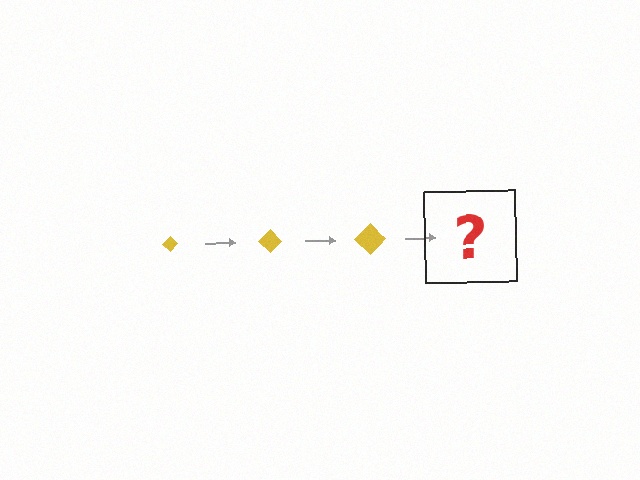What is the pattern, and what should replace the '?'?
The pattern is that the diamond gets progressively larger each step. The '?' should be a yellow diamond, larger than the previous one.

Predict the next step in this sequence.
The next step is a yellow diamond, larger than the previous one.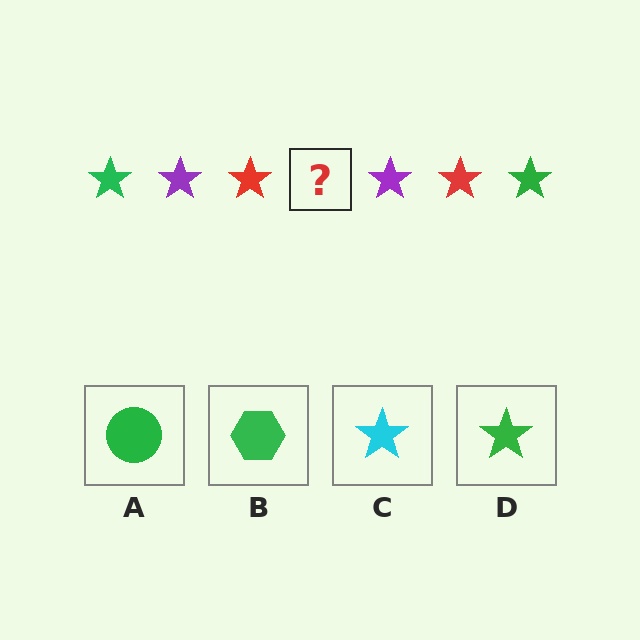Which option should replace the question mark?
Option D.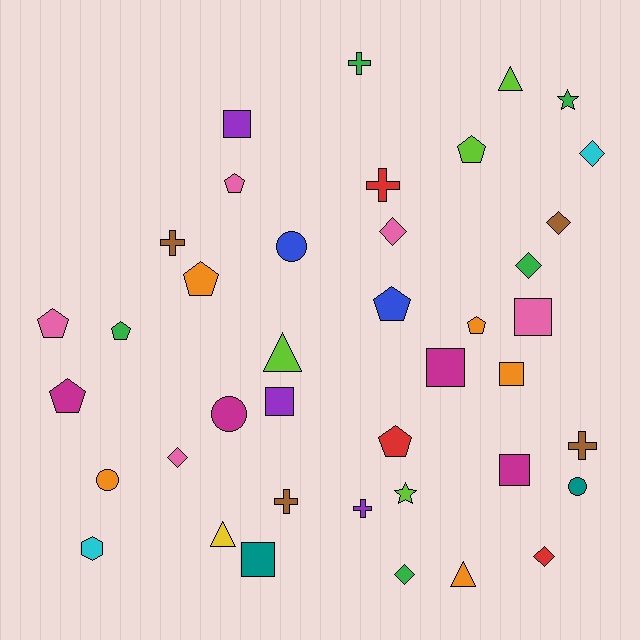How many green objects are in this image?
There are 5 green objects.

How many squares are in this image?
There are 7 squares.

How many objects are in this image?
There are 40 objects.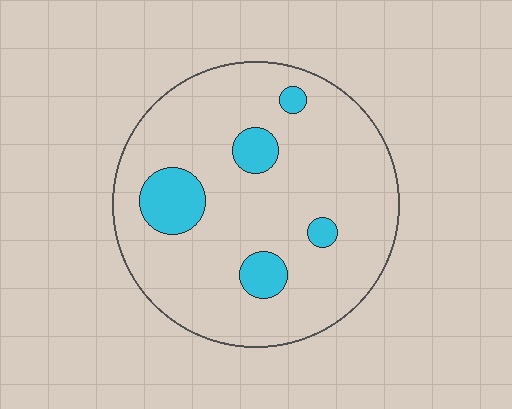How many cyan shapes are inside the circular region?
5.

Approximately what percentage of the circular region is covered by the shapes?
Approximately 15%.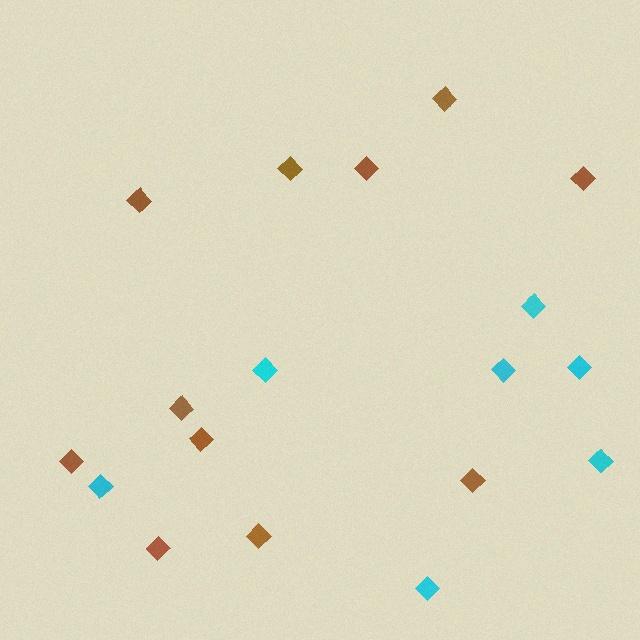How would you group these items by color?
There are 2 groups: one group of cyan diamonds (7) and one group of brown diamonds (11).